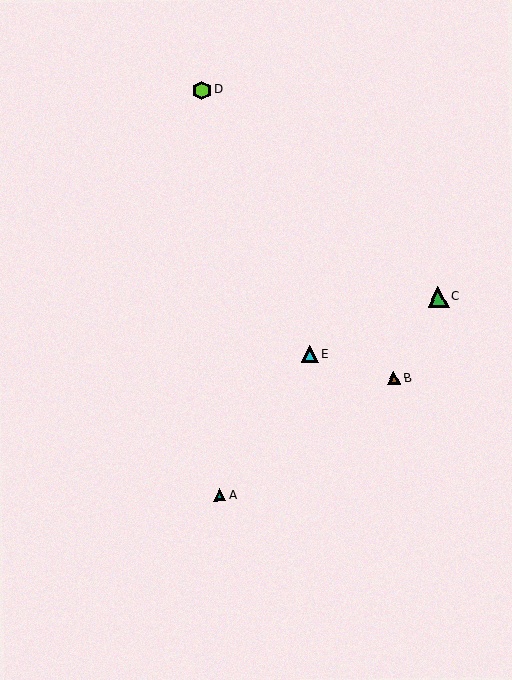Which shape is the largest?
The green triangle (labeled C) is the largest.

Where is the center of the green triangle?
The center of the green triangle is at (438, 296).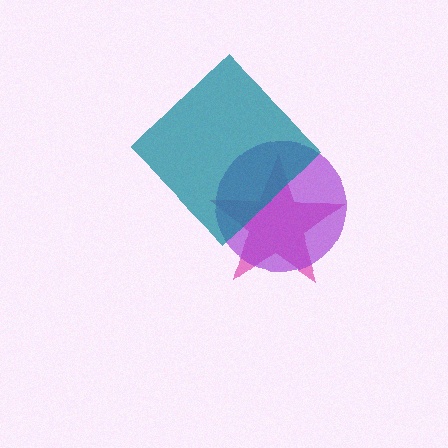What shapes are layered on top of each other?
The layered shapes are: a magenta star, a purple circle, a teal diamond.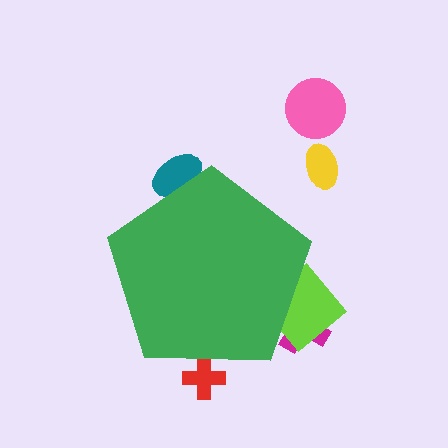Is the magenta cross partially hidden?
Yes, the magenta cross is partially hidden behind the green pentagon.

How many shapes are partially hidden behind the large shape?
4 shapes are partially hidden.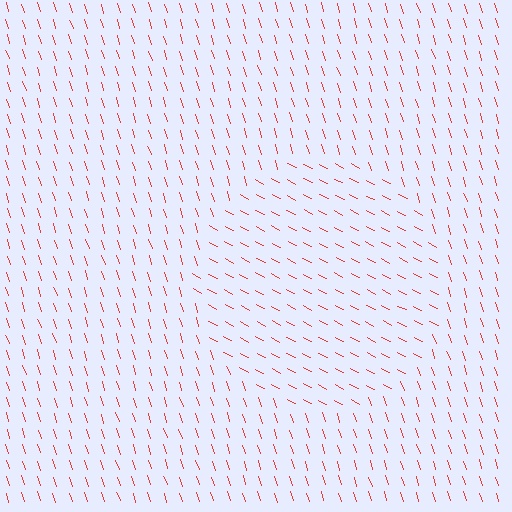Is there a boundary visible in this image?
Yes, there is a texture boundary formed by a change in line orientation.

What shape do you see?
I see a circle.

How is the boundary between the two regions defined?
The boundary is defined purely by a change in line orientation (approximately 45 degrees difference). All lines are the same color and thickness.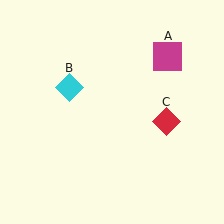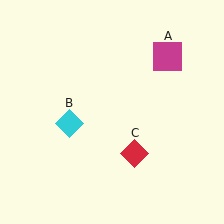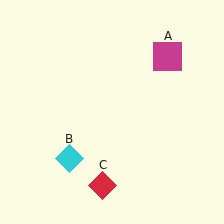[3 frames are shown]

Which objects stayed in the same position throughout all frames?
Magenta square (object A) remained stationary.